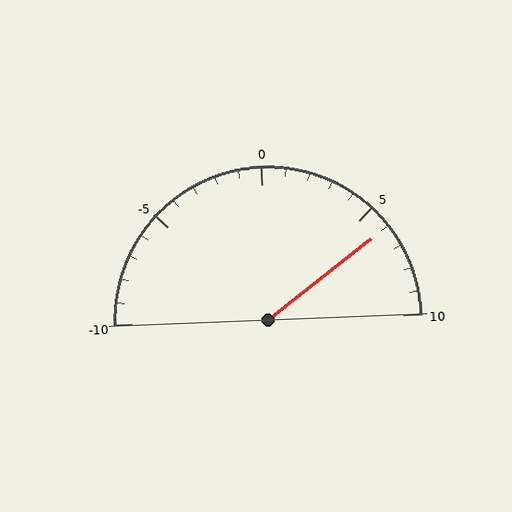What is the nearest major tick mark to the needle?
The nearest major tick mark is 5.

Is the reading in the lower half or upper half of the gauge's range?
The reading is in the upper half of the range (-10 to 10).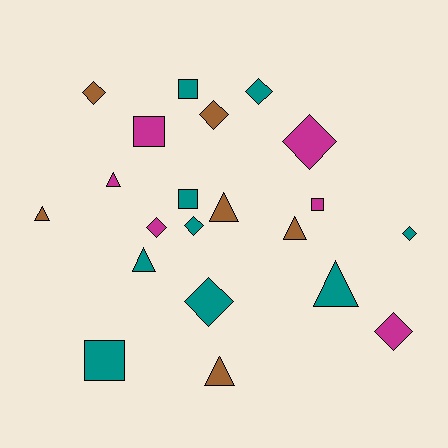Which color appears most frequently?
Teal, with 9 objects.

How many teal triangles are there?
There are 2 teal triangles.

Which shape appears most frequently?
Diamond, with 9 objects.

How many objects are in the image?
There are 21 objects.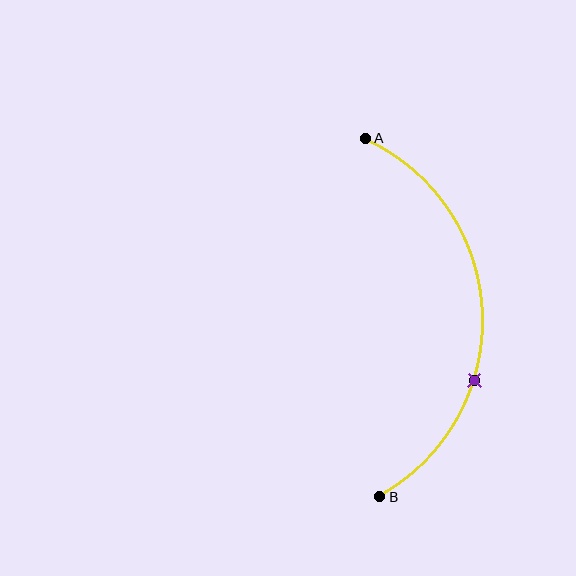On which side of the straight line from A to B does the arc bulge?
The arc bulges to the right of the straight line connecting A and B.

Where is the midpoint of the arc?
The arc midpoint is the point on the curve farthest from the straight line joining A and B. It sits to the right of that line.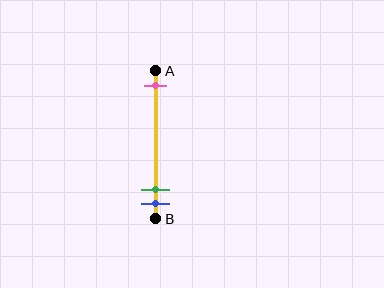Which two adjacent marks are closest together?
The green and blue marks are the closest adjacent pair.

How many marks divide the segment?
There are 3 marks dividing the segment.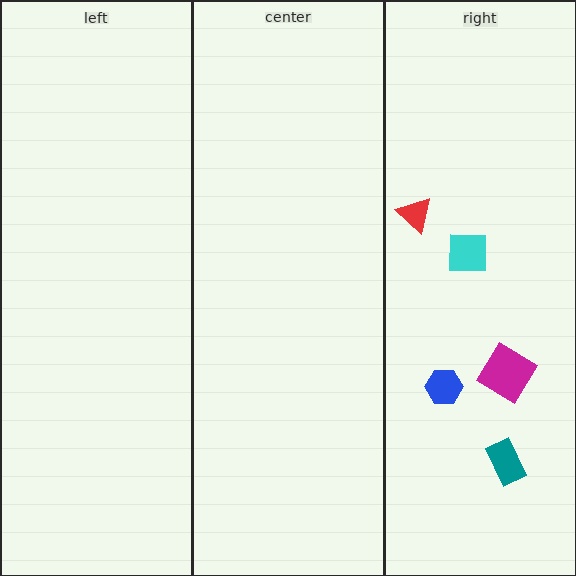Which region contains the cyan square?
The right region.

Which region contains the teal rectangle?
The right region.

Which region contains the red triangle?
The right region.